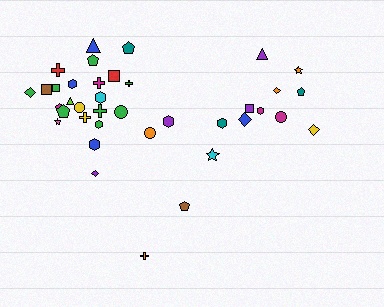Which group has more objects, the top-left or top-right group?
The top-left group.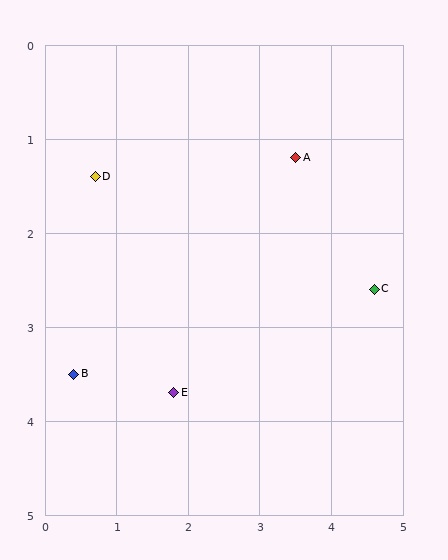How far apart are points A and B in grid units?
Points A and B are about 3.9 grid units apart.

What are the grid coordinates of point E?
Point E is at approximately (1.8, 3.7).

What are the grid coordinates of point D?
Point D is at approximately (0.7, 1.4).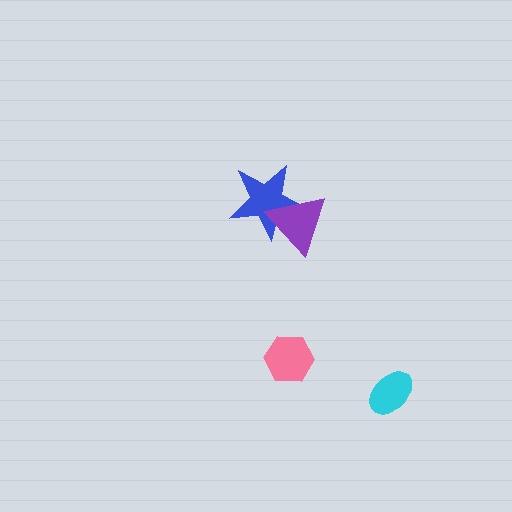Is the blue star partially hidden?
Yes, it is partially covered by another shape.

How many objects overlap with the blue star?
1 object overlaps with the blue star.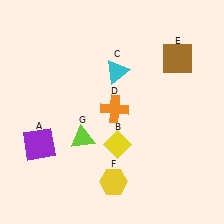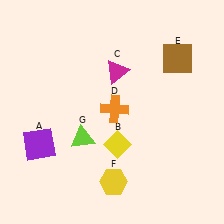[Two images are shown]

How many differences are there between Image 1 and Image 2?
There is 1 difference between the two images.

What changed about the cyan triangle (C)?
In Image 1, C is cyan. In Image 2, it changed to magenta.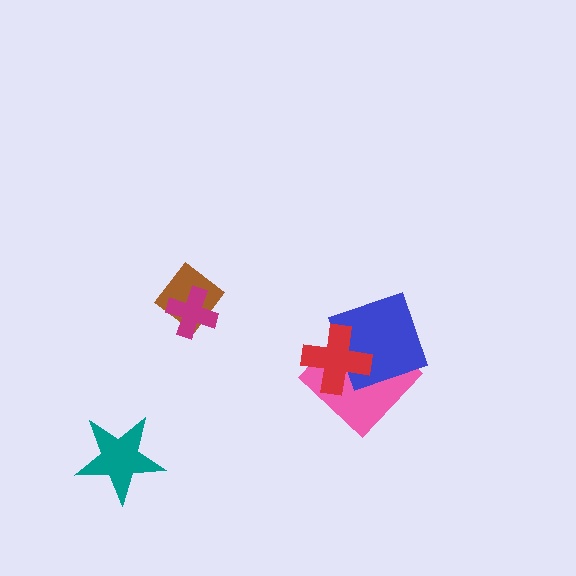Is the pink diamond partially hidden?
Yes, it is partially covered by another shape.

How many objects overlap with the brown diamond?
1 object overlaps with the brown diamond.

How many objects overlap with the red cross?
2 objects overlap with the red cross.